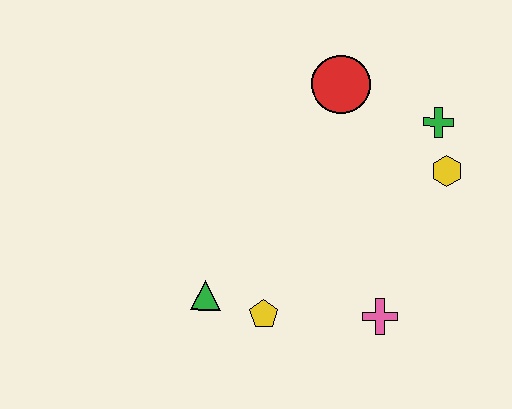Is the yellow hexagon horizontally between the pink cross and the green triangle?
No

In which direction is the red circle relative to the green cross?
The red circle is to the left of the green cross.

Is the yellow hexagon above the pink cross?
Yes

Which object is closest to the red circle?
The green cross is closest to the red circle.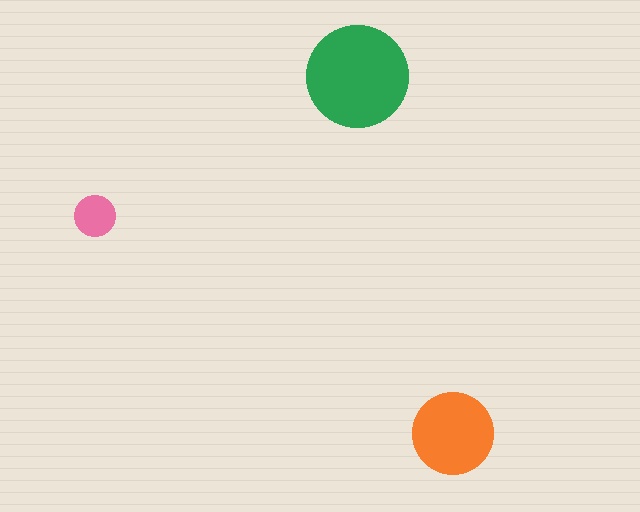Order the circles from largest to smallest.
the green one, the orange one, the pink one.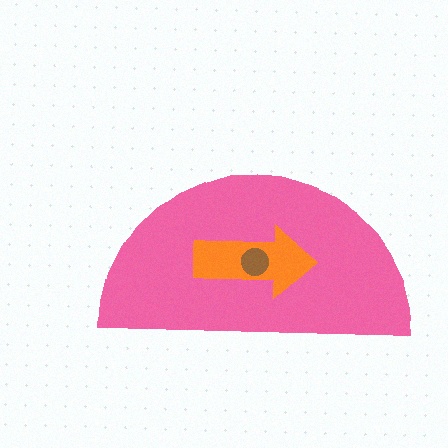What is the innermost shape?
The brown circle.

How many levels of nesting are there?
3.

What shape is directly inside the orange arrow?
The brown circle.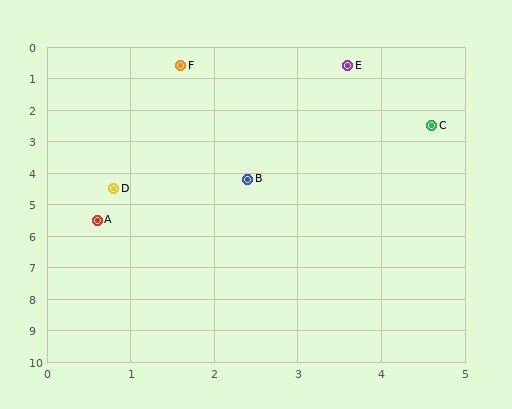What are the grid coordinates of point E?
Point E is at approximately (3.6, 0.6).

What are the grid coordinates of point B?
Point B is at approximately (2.4, 4.2).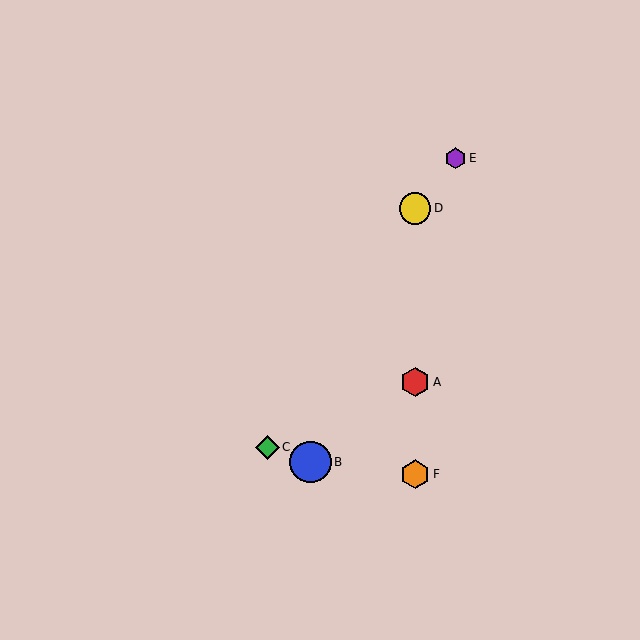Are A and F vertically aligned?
Yes, both are at x≈415.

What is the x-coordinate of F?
Object F is at x≈415.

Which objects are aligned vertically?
Objects A, D, F are aligned vertically.